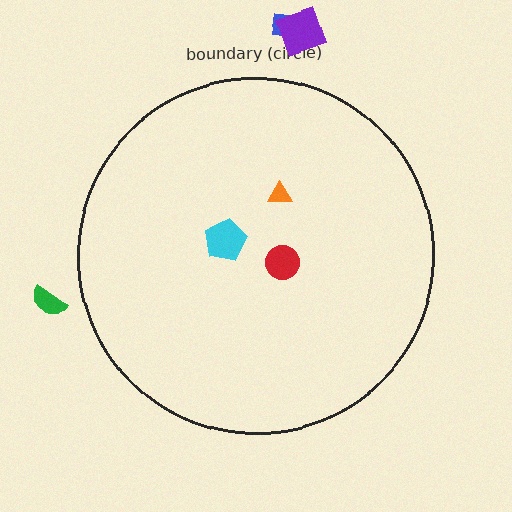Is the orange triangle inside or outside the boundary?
Inside.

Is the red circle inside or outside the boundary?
Inside.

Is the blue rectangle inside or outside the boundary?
Outside.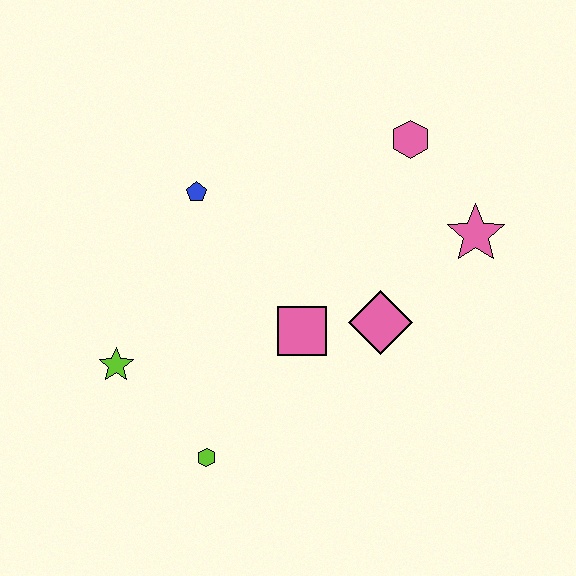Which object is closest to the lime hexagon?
The lime star is closest to the lime hexagon.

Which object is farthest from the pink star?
The lime star is farthest from the pink star.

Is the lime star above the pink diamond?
No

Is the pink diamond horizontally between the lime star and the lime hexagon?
No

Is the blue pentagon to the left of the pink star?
Yes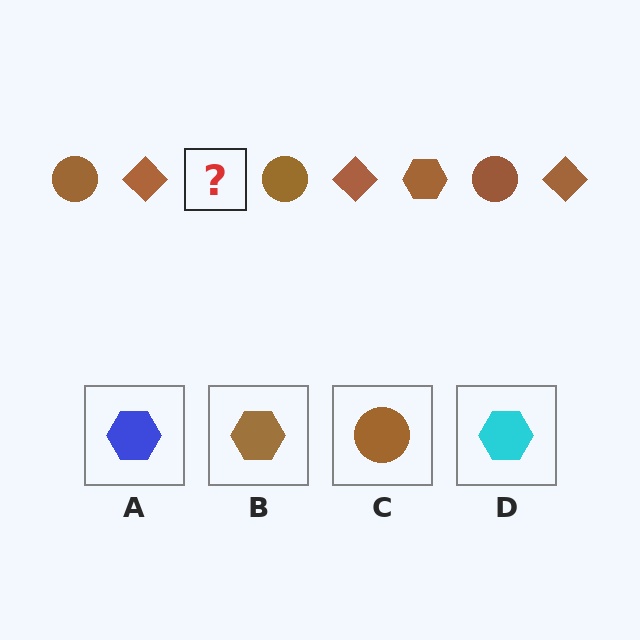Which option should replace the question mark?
Option B.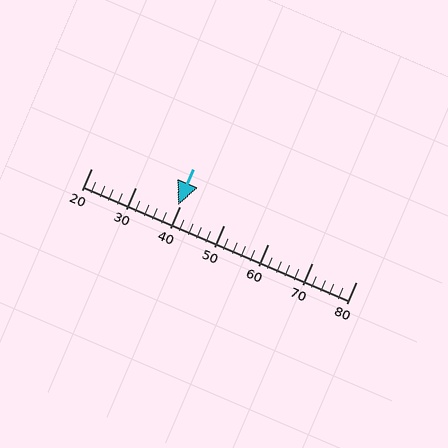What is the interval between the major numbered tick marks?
The major tick marks are spaced 10 units apart.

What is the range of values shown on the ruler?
The ruler shows values from 20 to 80.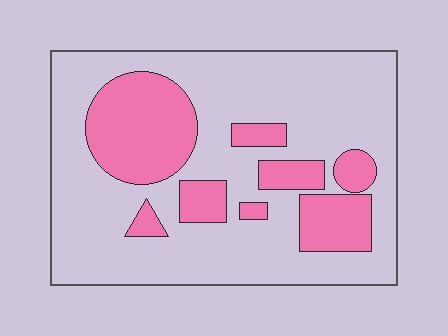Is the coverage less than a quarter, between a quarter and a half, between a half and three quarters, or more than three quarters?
Between a quarter and a half.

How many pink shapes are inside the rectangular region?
8.